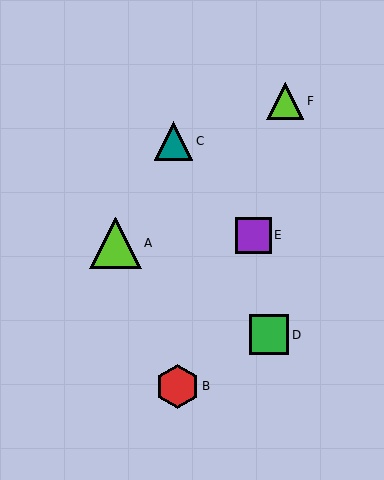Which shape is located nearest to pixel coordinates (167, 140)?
The teal triangle (labeled C) at (174, 141) is nearest to that location.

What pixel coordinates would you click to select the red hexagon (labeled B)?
Click at (177, 387) to select the red hexagon B.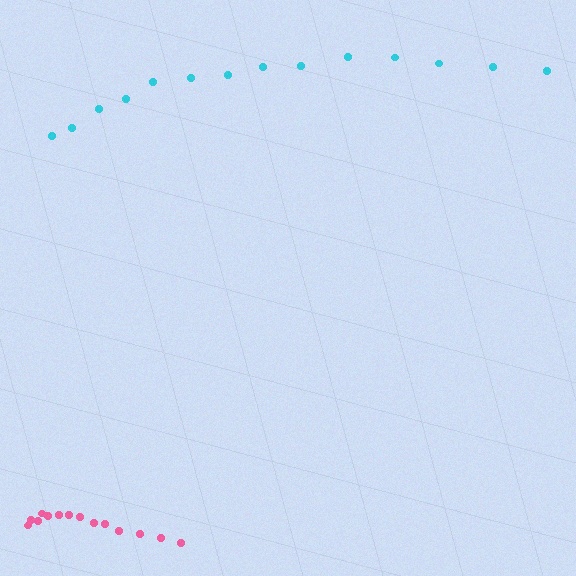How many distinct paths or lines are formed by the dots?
There are 2 distinct paths.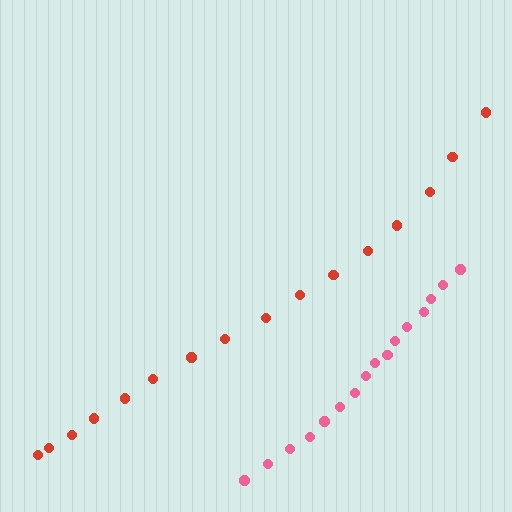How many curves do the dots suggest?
There are 2 distinct paths.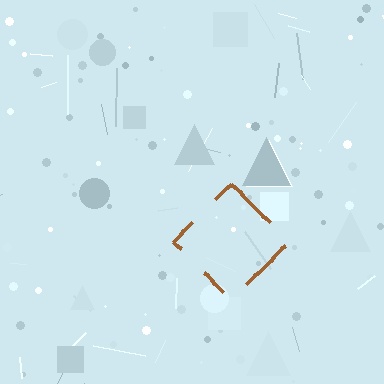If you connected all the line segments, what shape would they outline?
They would outline a diamond.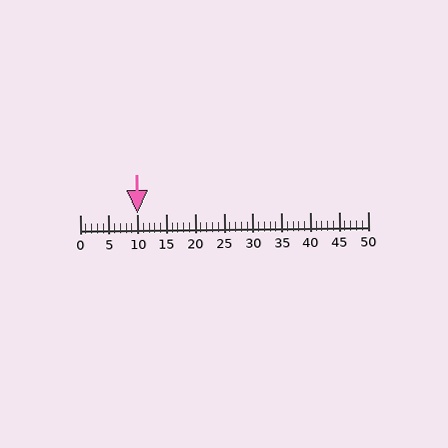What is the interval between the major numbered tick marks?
The major tick marks are spaced 5 units apart.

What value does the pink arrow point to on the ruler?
The pink arrow points to approximately 10.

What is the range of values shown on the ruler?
The ruler shows values from 0 to 50.